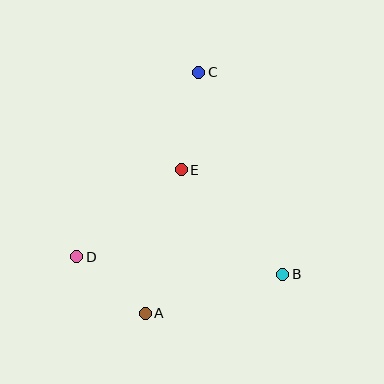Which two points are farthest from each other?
Points A and C are farthest from each other.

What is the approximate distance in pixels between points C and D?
The distance between C and D is approximately 221 pixels.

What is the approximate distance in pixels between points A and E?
The distance between A and E is approximately 148 pixels.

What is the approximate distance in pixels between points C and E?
The distance between C and E is approximately 99 pixels.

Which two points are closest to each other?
Points A and D are closest to each other.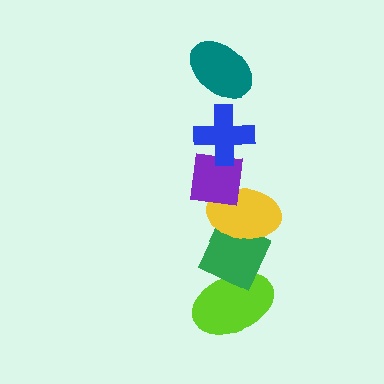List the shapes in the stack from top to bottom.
From top to bottom: the teal ellipse, the blue cross, the purple square, the yellow ellipse, the green diamond, the lime ellipse.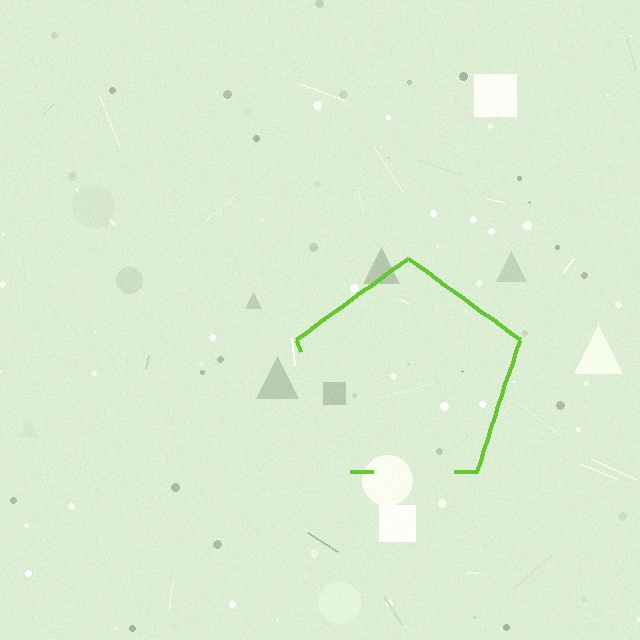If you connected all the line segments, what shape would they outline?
They would outline a pentagon.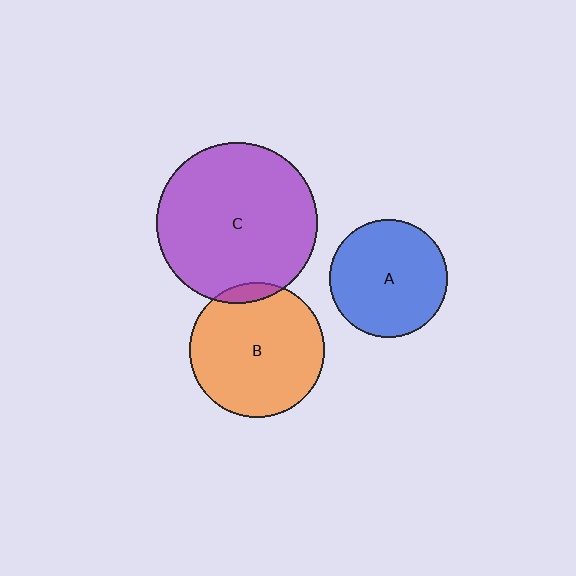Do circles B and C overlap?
Yes.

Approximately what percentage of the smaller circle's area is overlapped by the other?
Approximately 5%.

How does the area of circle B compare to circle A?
Approximately 1.3 times.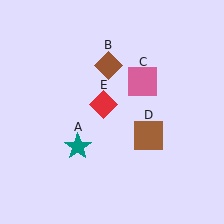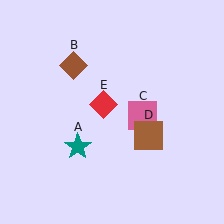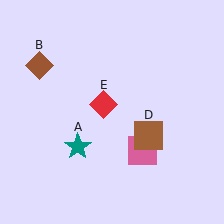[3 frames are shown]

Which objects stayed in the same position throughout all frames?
Teal star (object A) and brown square (object D) and red diamond (object E) remained stationary.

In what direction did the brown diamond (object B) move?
The brown diamond (object B) moved left.